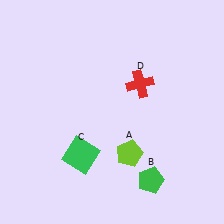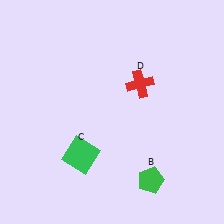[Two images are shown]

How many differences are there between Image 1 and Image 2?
There is 1 difference between the two images.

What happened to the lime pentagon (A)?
The lime pentagon (A) was removed in Image 2. It was in the bottom-right area of Image 1.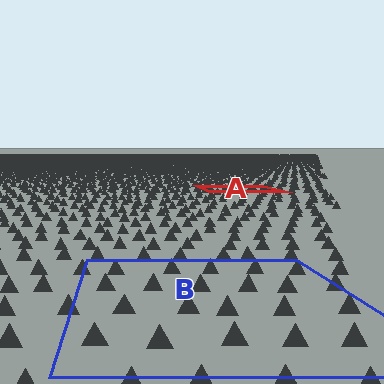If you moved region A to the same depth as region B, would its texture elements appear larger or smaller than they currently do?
They would appear larger. At a closer depth, the same texture elements are projected at a bigger on-screen size.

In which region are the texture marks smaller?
The texture marks are smaller in region A, because it is farther away.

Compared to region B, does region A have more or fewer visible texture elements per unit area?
Region A has more texture elements per unit area — they are packed more densely because it is farther away.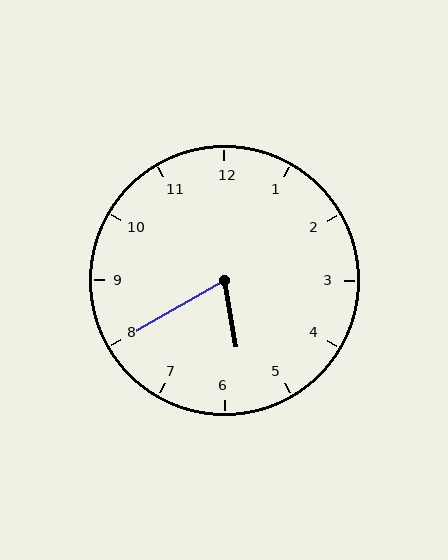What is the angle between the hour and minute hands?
Approximately 70 degrees.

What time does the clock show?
5:40.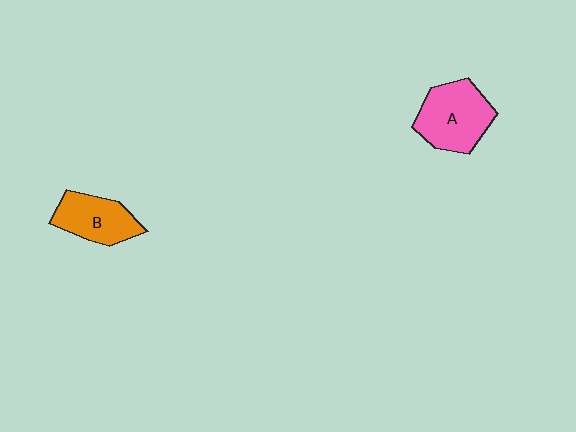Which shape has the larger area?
Shape A (pink).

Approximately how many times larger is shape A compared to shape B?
Approximately 1.3 times.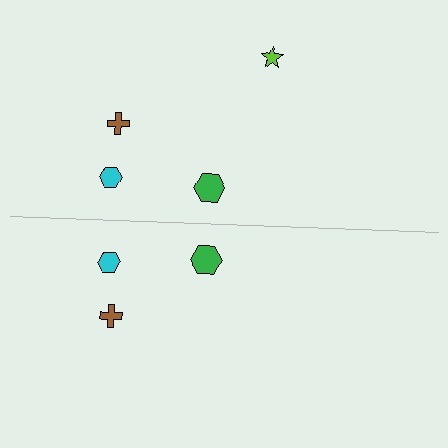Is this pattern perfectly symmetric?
No, the pattern is not perfectly symmetric. A lime star is missing from the bottom side.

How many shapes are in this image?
There are 7 shapes in this image.